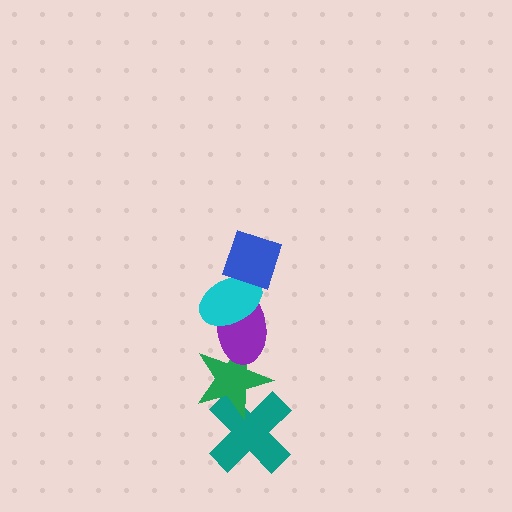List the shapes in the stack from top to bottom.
From top to bottom: the blue diamond, the cyan ellipse, the purple ellipse, the green star, the teal cross.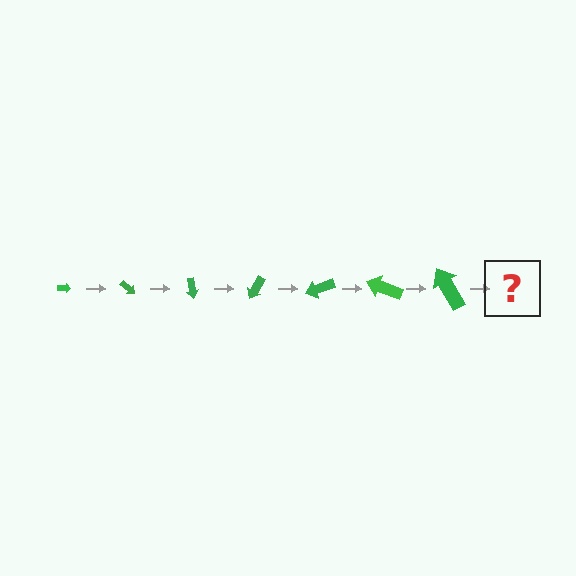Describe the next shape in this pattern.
It should be an arrow, larger than the previous one and rotated 280 degrees from the start.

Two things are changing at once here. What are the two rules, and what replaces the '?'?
The two rules are that the arrow grows larger each step and it rotates 40 degrees each step. The '?' should be an arrow, larger than the previous one and rotated 280 degrees from the start.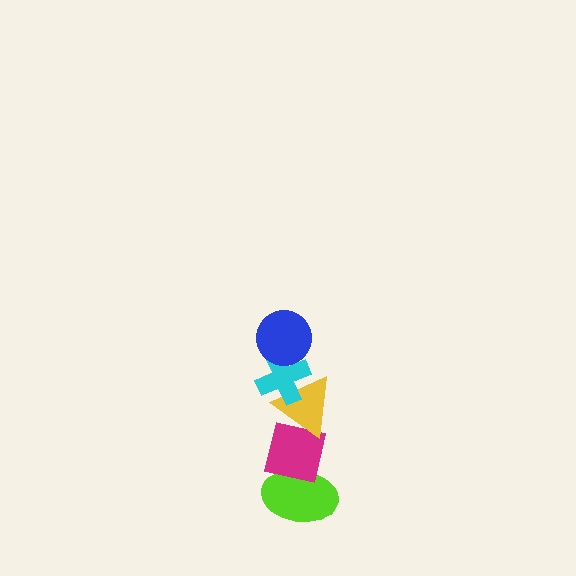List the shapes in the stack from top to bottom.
From top to bottom: the blue circle, the cyan cross, the yellow triangle, the magenta square, the lime ellipse.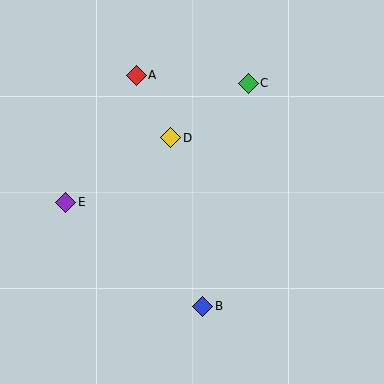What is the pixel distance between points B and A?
The distance between B and A is 240 pixels.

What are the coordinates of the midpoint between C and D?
The midpoint between C and D is at (210, 111).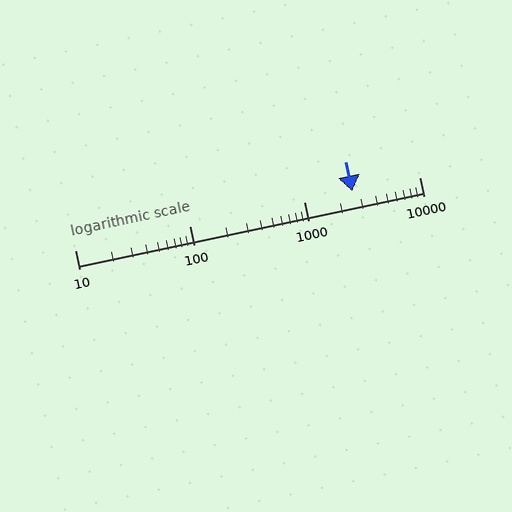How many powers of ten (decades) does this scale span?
The scale spans 3 decades, from 10 to 10000.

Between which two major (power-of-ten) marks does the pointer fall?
The pointer is between 1000 and 10000.